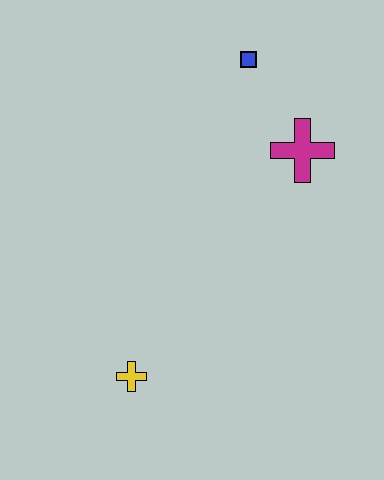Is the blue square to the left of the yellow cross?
No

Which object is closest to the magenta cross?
The blue square is closest to the magenta cross.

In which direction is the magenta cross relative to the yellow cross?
The magenta cross is above the yellow cross.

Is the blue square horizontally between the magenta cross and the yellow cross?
Yes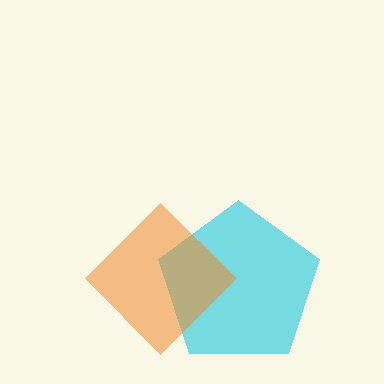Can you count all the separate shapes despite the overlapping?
Yes, there are 2 separate shapes.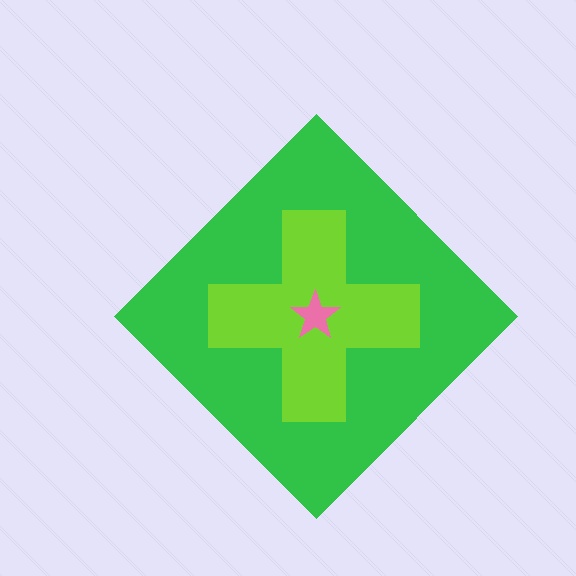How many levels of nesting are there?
3.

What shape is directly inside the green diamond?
The lime cross.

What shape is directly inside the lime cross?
The pink star.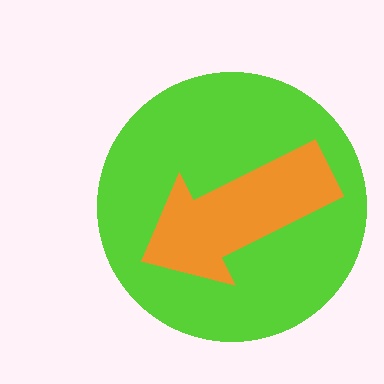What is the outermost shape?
The lime circle.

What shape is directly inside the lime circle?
The orange arrow.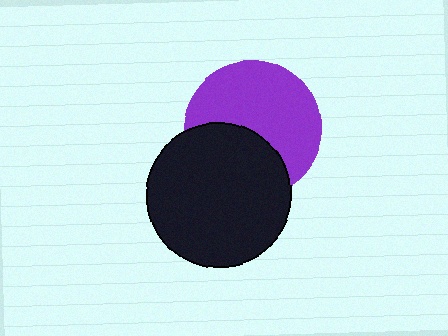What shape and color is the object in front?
The object in front is a black circle.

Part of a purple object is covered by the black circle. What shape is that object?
It is a circle.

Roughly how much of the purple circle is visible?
About half of it is visible (roughly 61%).